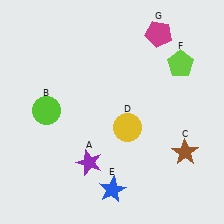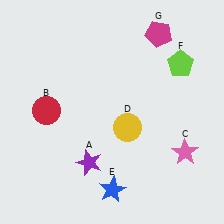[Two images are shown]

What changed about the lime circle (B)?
In Image 1, B is lime. In Image 2, it changed to red.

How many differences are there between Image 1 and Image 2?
There are 2 differences between the two images.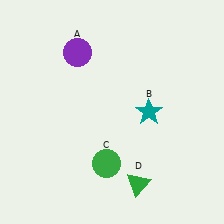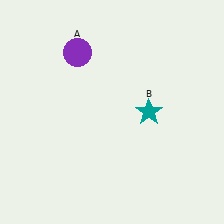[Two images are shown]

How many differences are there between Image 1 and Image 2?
There are 2 differences between the two images.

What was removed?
The green triangle (D), the green circle (C) were removed in Image 2.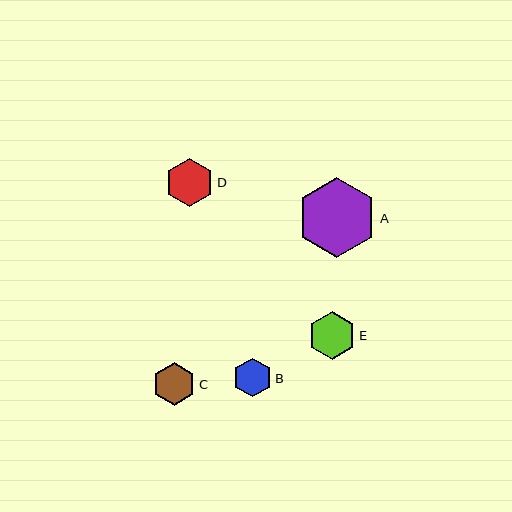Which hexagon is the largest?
Hexagon A is the largest with a size of approximately 80 pixels.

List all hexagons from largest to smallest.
From largest to smallest: A, D, E, C, B.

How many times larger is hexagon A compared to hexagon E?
Hexagon A is approximately 1.7 times the size of hexagon E.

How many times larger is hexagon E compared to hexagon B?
Hexagon E is approximately 1.2 times the size of hexagon B.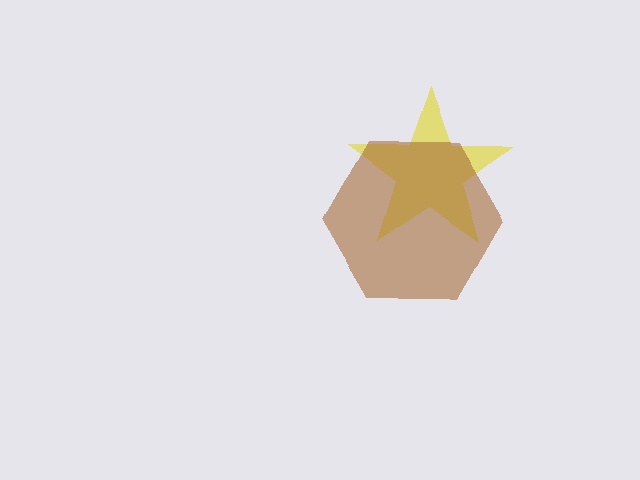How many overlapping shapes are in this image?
There are 2 overlapping shapes in the image.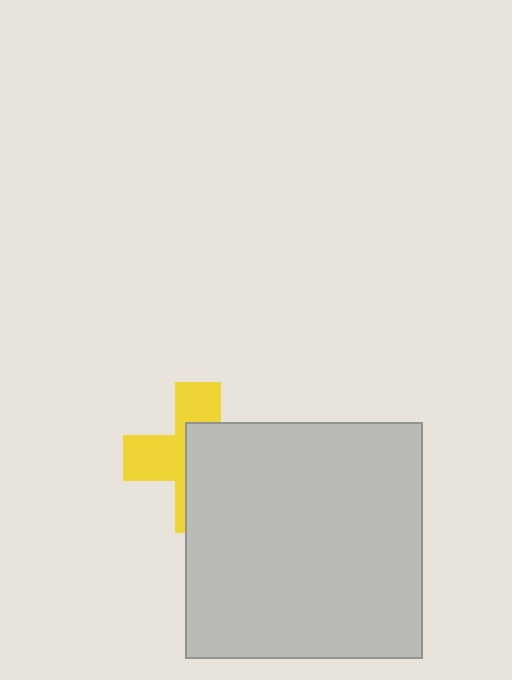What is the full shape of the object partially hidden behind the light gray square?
The partially hidden object is a yellow cross.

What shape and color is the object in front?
The object in front is a light gray square.